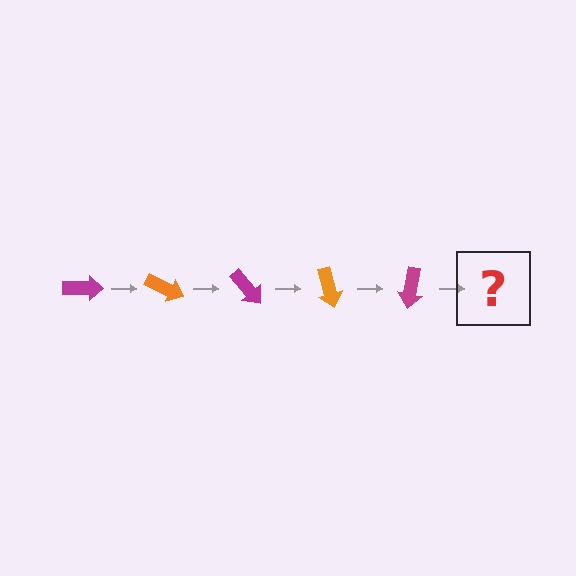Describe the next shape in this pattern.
It should be an orange arrow, rotated 125 degrees from the start.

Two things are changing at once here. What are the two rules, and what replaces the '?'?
The two rules are that it rotates 25 degrees each step and the color cycles through magenta and orange. The '?' should be an orange arrow, rotated 125 degrees from the start.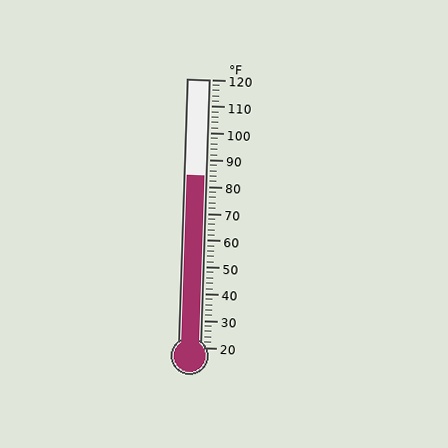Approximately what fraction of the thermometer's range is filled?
The thermometer is filled to approximately 65% of its range.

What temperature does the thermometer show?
The thermometer shows approximately 84°F.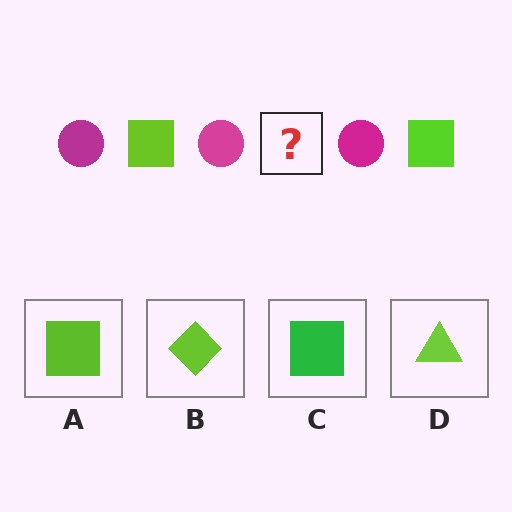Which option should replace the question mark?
Option A.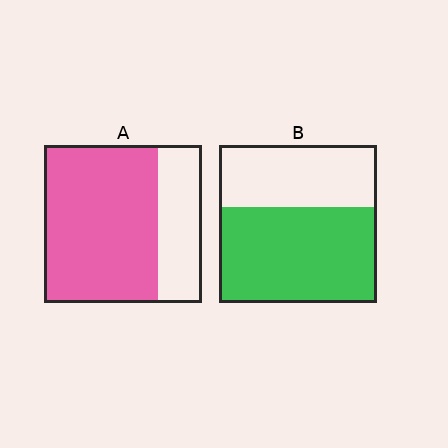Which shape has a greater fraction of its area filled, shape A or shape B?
Shape A.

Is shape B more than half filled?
Yes.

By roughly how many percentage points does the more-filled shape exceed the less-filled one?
By roughly 10 percentage points (A over B).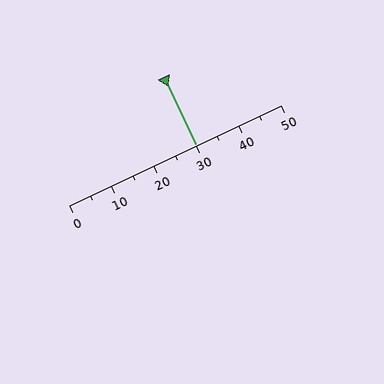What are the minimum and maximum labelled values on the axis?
The axis runs from 0 to 50.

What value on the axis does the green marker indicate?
The marker indicates approximately 30.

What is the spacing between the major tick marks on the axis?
The major ticks are spaced 10 apart.